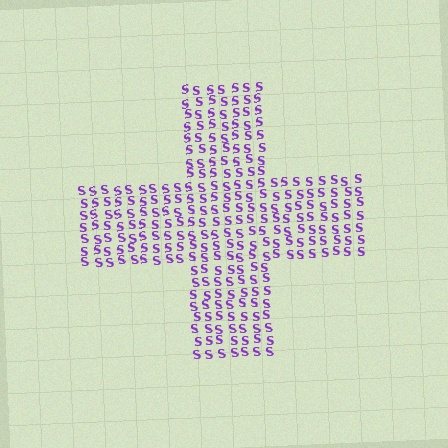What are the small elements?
The small elements are letter S's.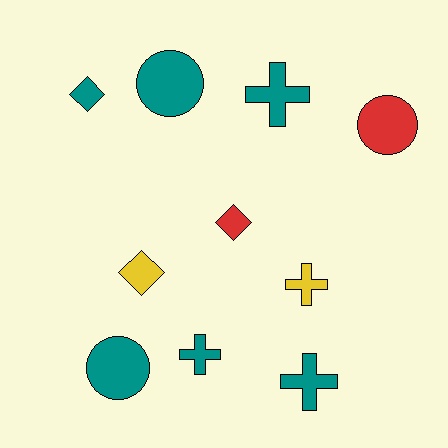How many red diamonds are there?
There is 1 red diamond.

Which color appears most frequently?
Teal, with 6 objects.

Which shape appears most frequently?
Cross, with 4 objects.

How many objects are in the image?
There are 10 objects.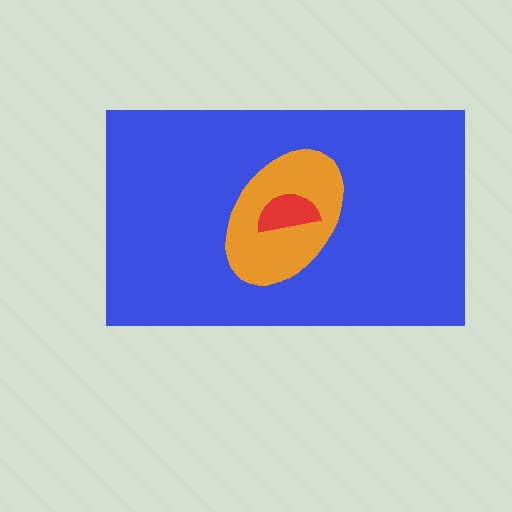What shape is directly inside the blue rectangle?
The orange ellipse.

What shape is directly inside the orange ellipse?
The red semicircle.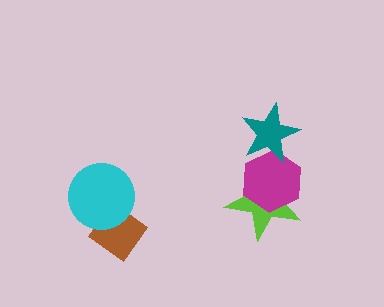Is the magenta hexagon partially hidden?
Yes, it is partially covered by another shape.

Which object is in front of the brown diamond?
The cyan circle is in front of the brown diamond.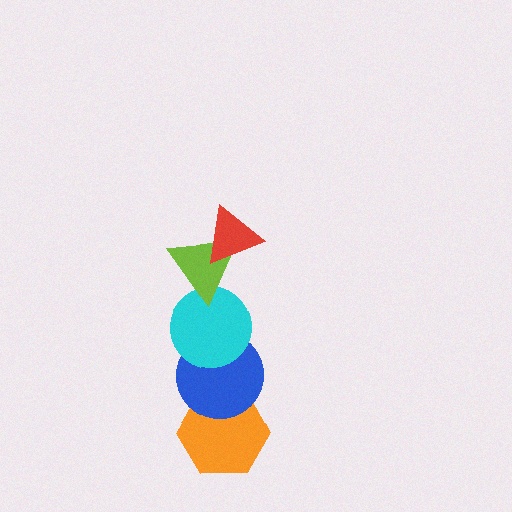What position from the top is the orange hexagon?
The orange hexagon is 5th from the top.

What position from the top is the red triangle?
The red triangle is 1st from the top.